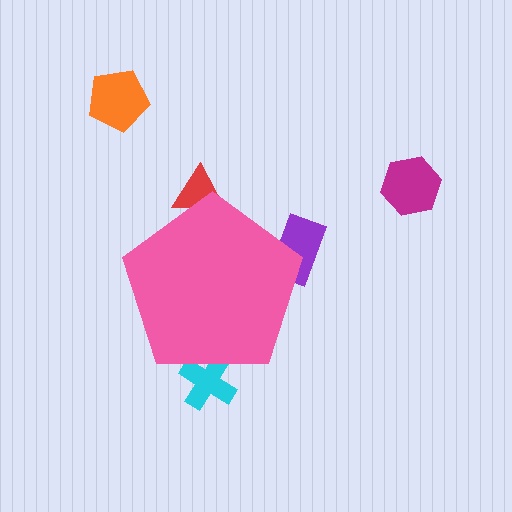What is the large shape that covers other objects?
A pink pentagon.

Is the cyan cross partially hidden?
Yes, the cyan cross is partially hidden behind the pink pentagon.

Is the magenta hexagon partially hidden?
No, the magenta hexagon is fully visible.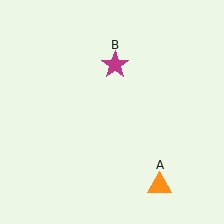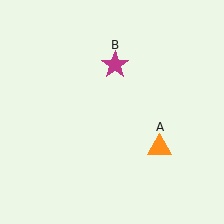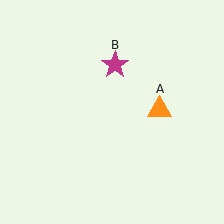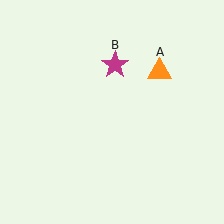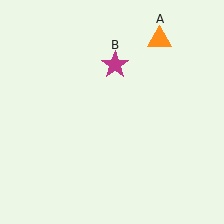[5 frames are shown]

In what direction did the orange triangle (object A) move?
The orange triangle (object A) moved up.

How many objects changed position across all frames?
1 object changed position: orange triangle (object A).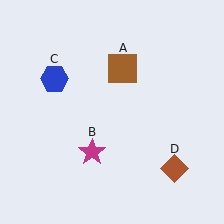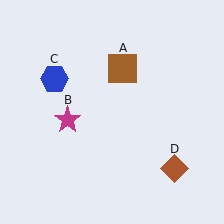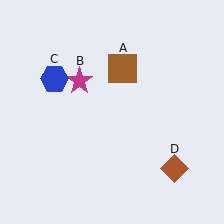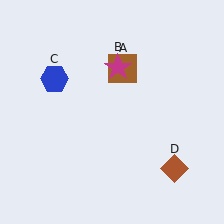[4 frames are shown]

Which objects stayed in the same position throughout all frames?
Brown square (object A) and blue hexagon (object C) and brown diamond (object D) remained stationary.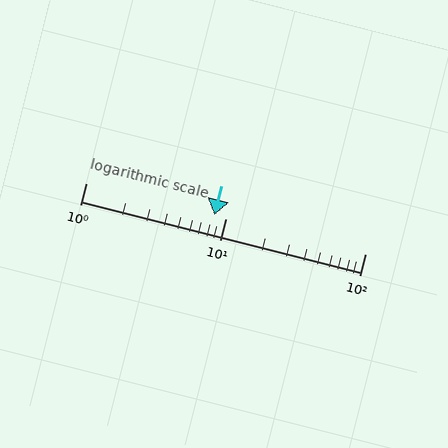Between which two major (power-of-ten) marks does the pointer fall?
The pointer is between 1 and 10.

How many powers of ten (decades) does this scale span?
The scale spans 2 decades, from 1 to 100.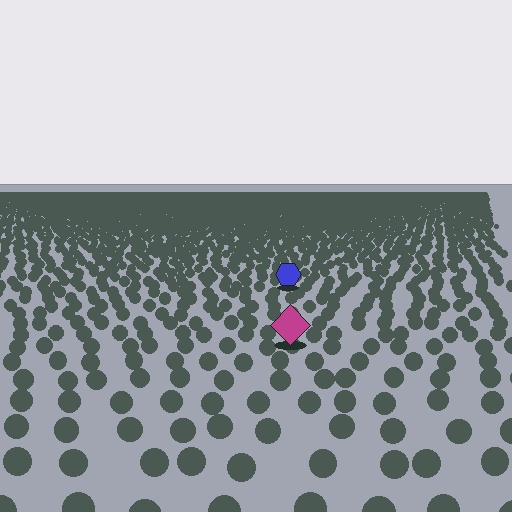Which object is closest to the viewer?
The magenta diamond is closest. The texture marks near it are larger and more spread out.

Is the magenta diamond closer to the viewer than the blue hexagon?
Yes. The magenta diamond is closer — you can tell from the texture gradient: the ground texture is coarser near it.